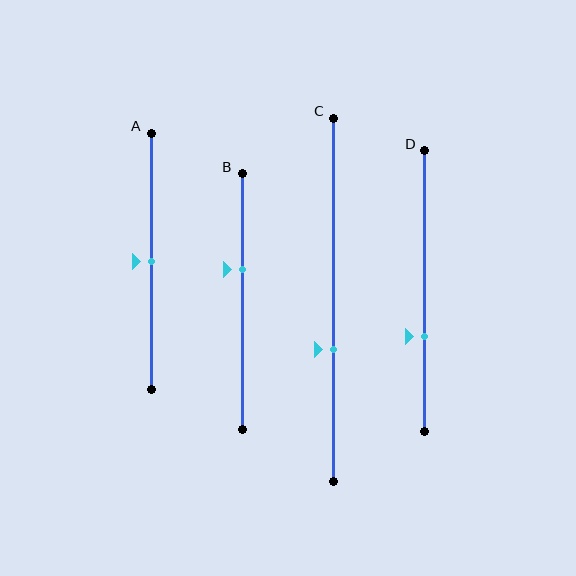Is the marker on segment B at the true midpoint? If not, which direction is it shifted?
No, the marker on segment B is shifted upward by about 13% of the segment length.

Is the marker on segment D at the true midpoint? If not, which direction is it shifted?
No, the marker on segment D is shifted downward by about 16% of the segment length.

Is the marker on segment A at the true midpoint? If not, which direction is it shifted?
Yes, the marker on segment A is at the true midpoint.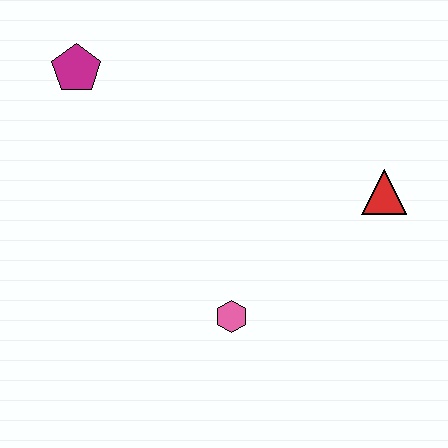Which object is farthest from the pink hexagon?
The magenta pentagon is farthest from the pink hexagon.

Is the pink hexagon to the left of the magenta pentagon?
No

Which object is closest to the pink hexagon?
The red triangle is closest to the pink hexagon.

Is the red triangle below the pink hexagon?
No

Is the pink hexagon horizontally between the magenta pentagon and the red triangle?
Yes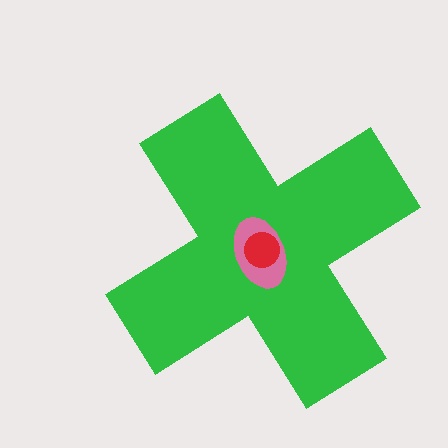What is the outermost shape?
The green cross.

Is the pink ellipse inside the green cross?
Yes.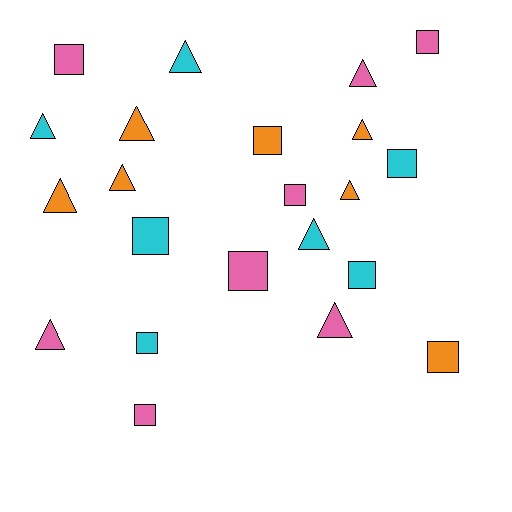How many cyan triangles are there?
There are 3 cyan triangles.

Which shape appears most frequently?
Triangle, with 11 objects.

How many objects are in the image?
There are 22 objects.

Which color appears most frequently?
Pink, with 8 objects.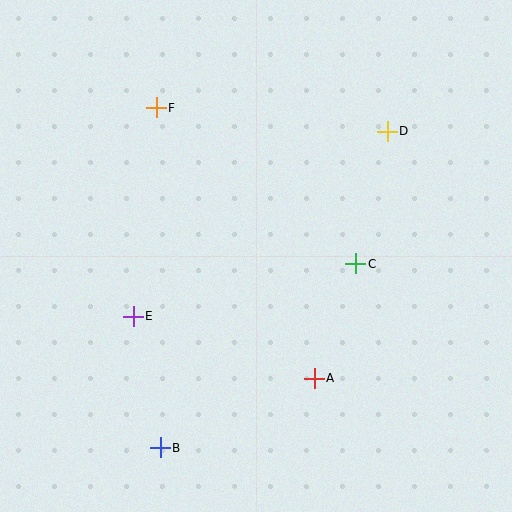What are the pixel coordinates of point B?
Point B is at (160, 448).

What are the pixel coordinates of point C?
Point C is at (356, 264).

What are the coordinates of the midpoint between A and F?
The midpoint between A and F is at (235, 243).